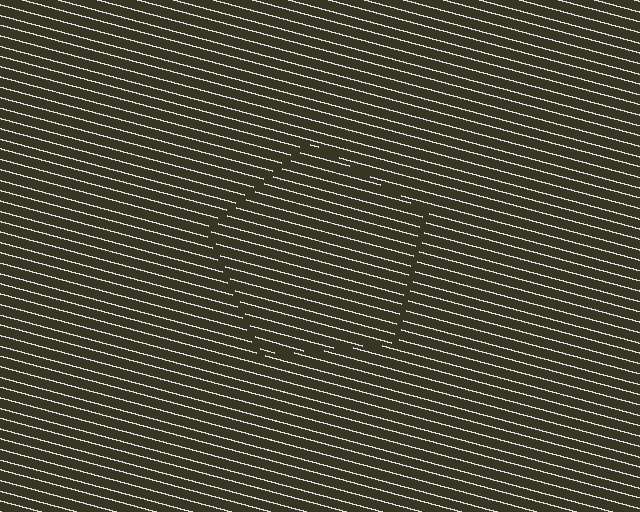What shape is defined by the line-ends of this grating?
An illusory pentagon. The interior of the shape contains the same grating, shifted by half a period — the contour is defined by the phase discontinuity where line-ends from the inner and outer gratings abut.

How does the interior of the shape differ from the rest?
The interior of the shape contains the same grating, shifted by half a period — the contour is defined by the phase discontinuity where line-ends from the inner and outer gratings abut.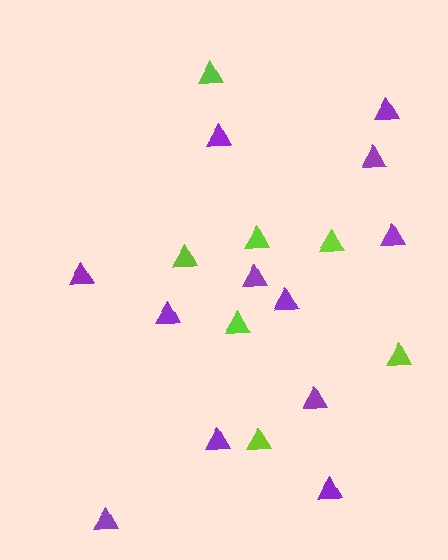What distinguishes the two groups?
There are 2 groups: one group of lime triangles (7) and one group of purple triangles (12).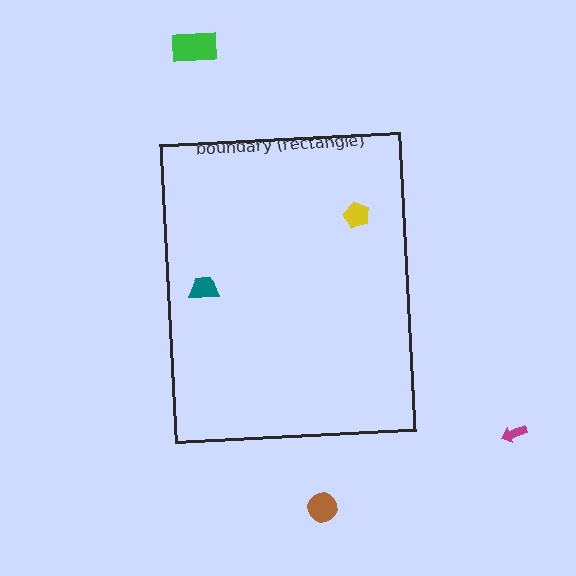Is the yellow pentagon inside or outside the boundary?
Inside.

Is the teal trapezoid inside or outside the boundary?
Inside.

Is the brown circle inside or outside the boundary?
Outside.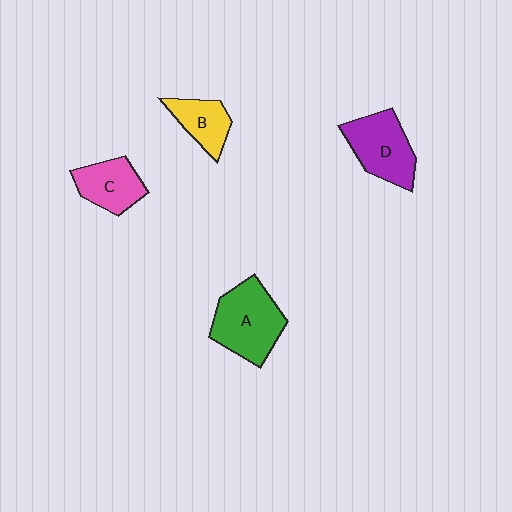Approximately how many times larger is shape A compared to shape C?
Approximately 1.5 times.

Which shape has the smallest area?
Shape B (yellow).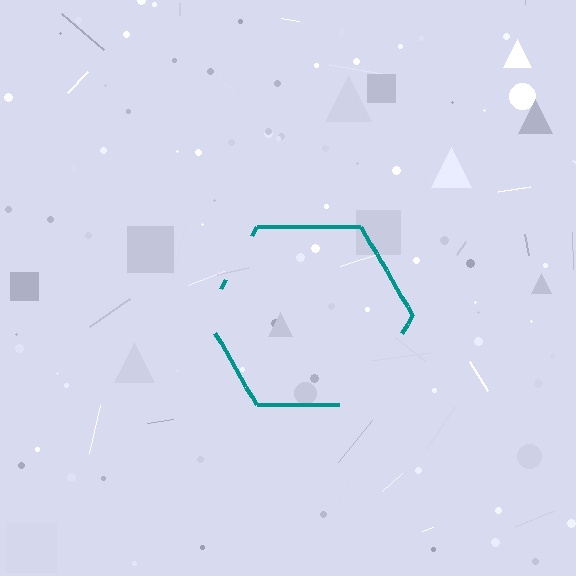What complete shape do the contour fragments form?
The contour fragments form a hexagon.